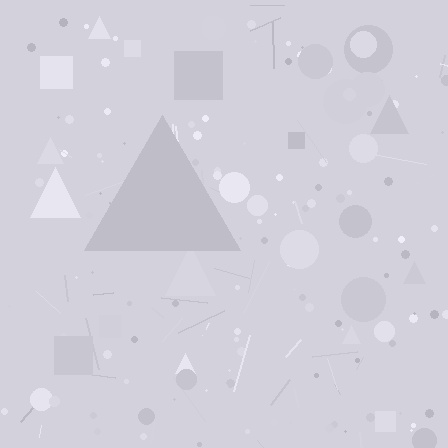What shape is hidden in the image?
A triangle is hidden in the image.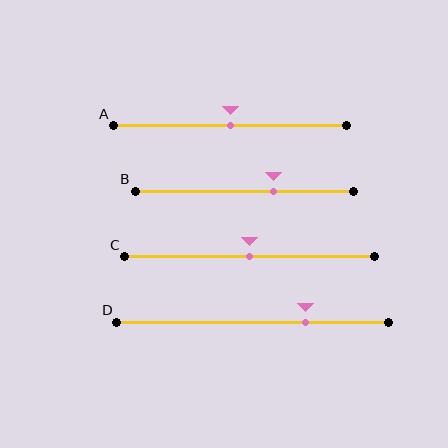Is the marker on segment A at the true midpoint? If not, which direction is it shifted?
Yes, the marker on segment A is at the true midpoint.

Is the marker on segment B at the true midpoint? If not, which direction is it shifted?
No, the marker on segment B is shifted to the right by about 13% of the segment length.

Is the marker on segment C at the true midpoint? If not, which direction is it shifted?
Yes, the marker on segment C is at the true midpoint.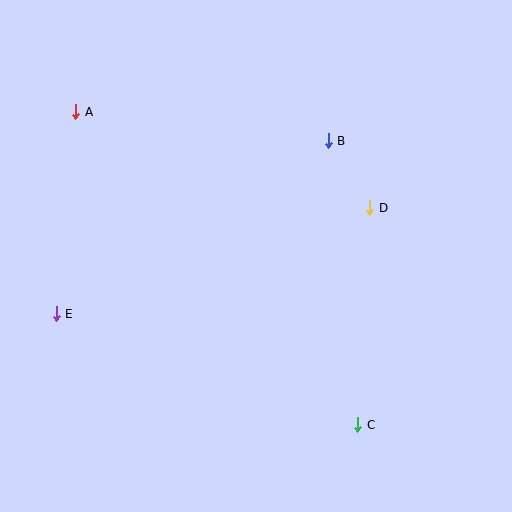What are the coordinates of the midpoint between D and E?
The midpoint between D and E is at (213, 261).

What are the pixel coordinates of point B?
Point B is at (328, 141).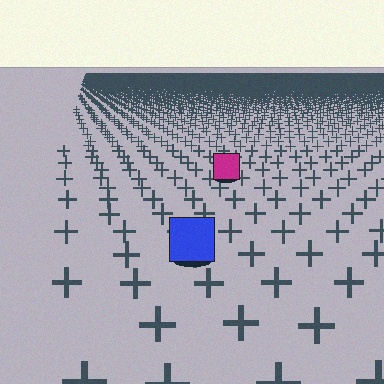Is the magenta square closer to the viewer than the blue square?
No. The blue square is closer — you can tell from the texture gradient: the ground texture is coarser near it.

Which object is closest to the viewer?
The blue square is closest. The texture marks near it are larger and more spread out.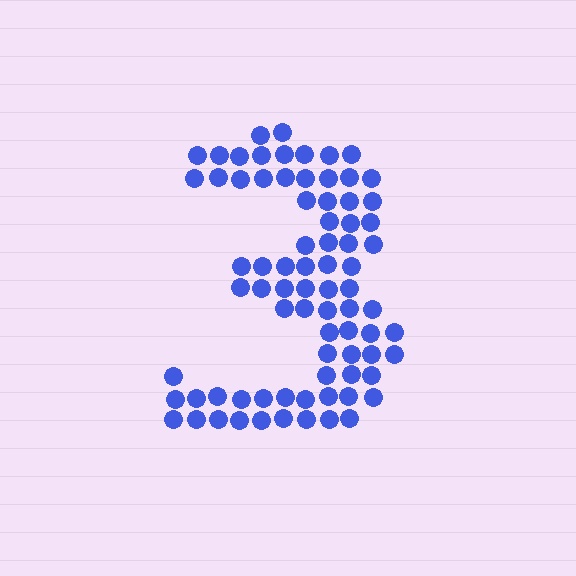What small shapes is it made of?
It is made of small circles.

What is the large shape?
The large shape is the digit 3.